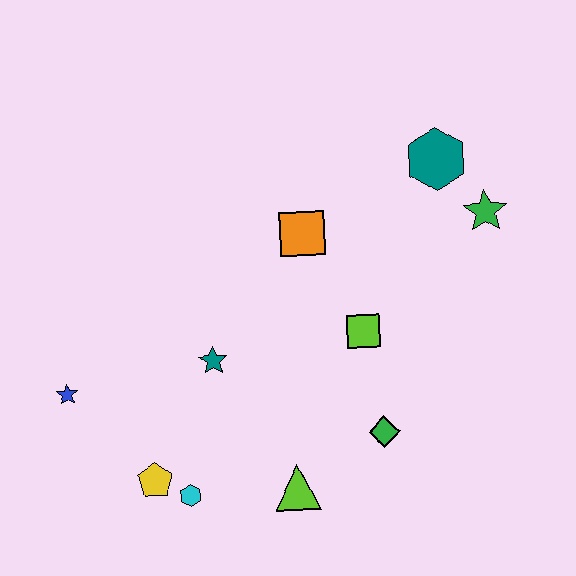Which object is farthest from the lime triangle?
The teal hexagon is farthest from the lime triangle.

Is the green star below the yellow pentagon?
No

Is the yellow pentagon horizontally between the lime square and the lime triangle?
No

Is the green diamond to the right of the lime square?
Yes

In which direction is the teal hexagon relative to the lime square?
The teal hexagon is above the lime square.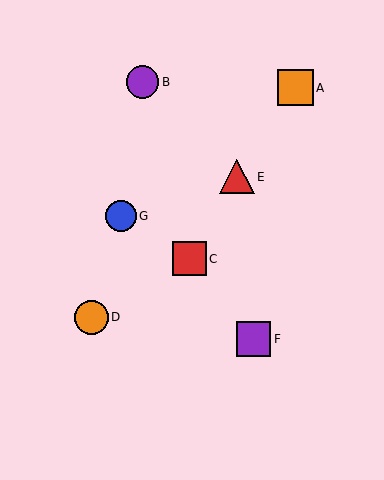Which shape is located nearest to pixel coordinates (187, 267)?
The red square (labeled C) at (189, 259) is nearest to that location.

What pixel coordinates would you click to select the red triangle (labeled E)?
Click at (237, 177) to select the red triangle E.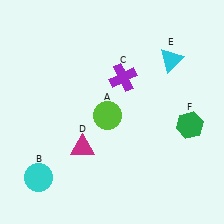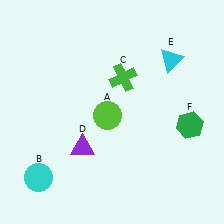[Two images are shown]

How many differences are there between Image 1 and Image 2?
There are 2 differences between the two images.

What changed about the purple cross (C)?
In Image 1, C is purple. In Image 2, it changed to green.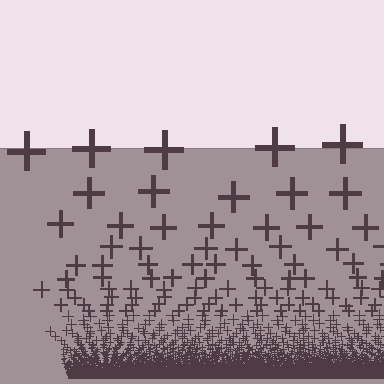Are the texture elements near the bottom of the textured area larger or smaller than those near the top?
Smaller. The gradient is inverted — elements near the bottom are smaller and denser.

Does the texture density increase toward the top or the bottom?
Density increases toward the bottom.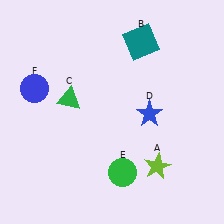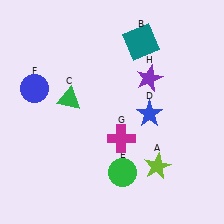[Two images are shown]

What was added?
A magenta cross (G), a purple star (H) were added in Image 2.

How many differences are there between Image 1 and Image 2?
There are 2 differences between the two images.